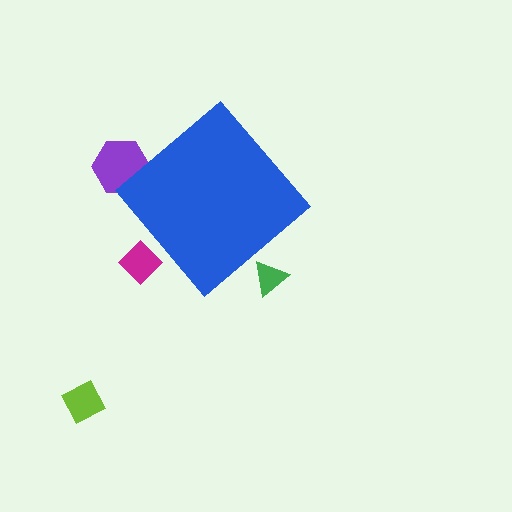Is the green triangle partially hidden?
Yes, the green triangle is partially hidden behind the blue diamond.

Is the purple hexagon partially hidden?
Yes, the purple hexagon is partially hidden behind the blue diamond.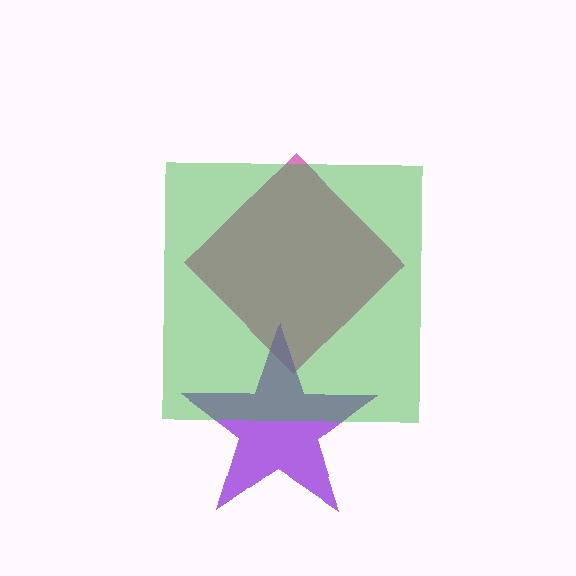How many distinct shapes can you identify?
There are 3 distinct shapes: a magenta diamond, a purple star, a green square.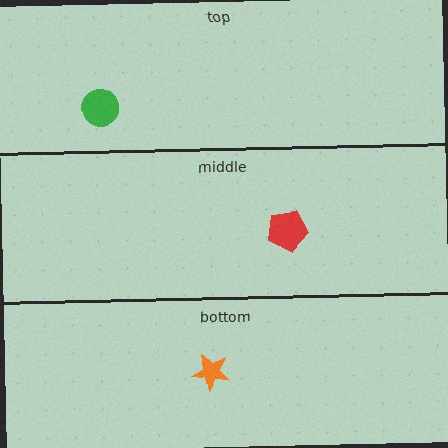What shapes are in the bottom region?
The orange star.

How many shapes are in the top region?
1.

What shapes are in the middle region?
The red pentagon.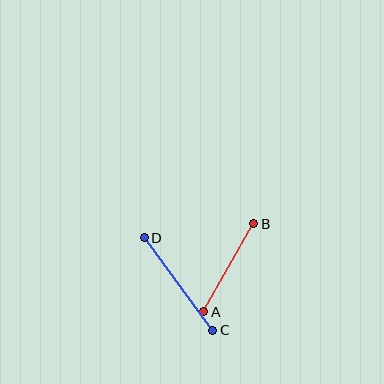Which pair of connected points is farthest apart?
Points C and D are farthest apart.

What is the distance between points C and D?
The distance is approximately 115 pixels.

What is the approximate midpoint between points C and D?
The midpoint is at approximately (178, 284) pixels.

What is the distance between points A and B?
The distance is approximately 101 pixels.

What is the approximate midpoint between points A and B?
The midpoint is at approximately (229, 268) pixels.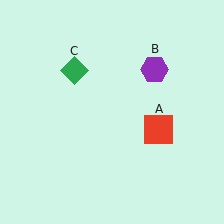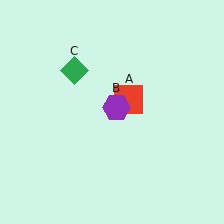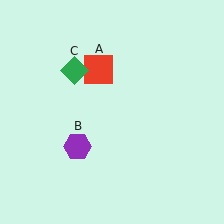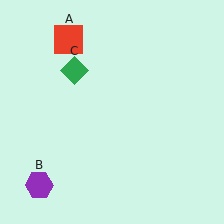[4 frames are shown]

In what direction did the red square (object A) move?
The red square (object A) moved up and to the left.